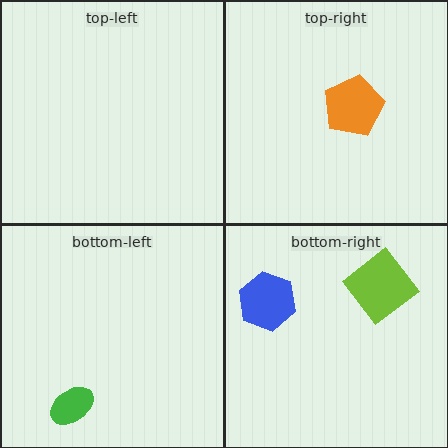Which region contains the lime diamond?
The bottom-right region.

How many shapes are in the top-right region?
1.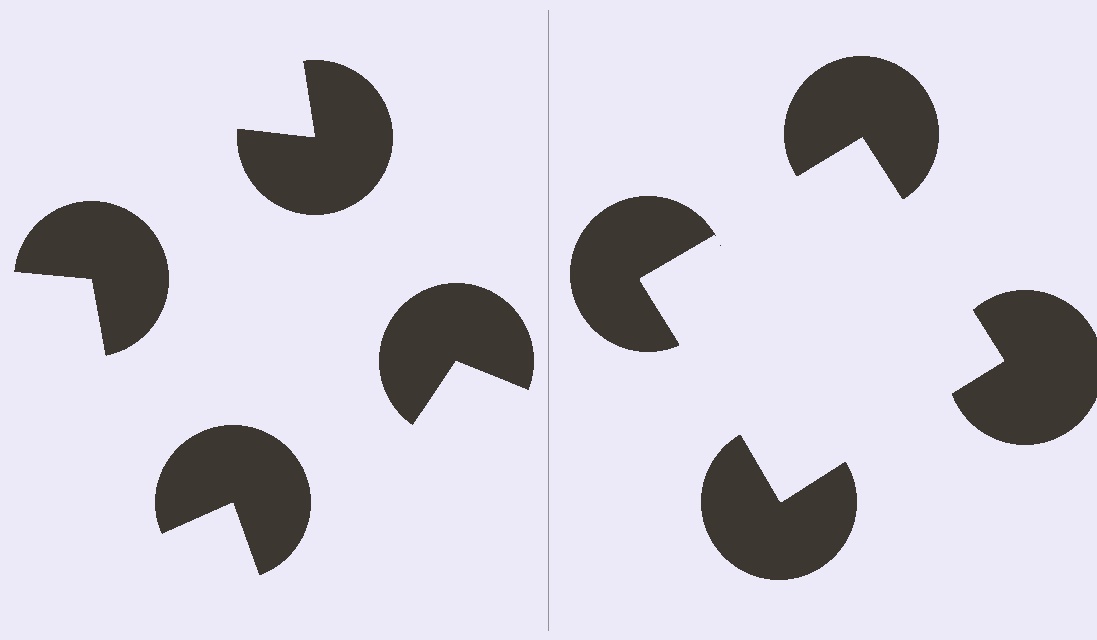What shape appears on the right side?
An illusory square.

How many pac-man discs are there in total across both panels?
8 — 4 on each side.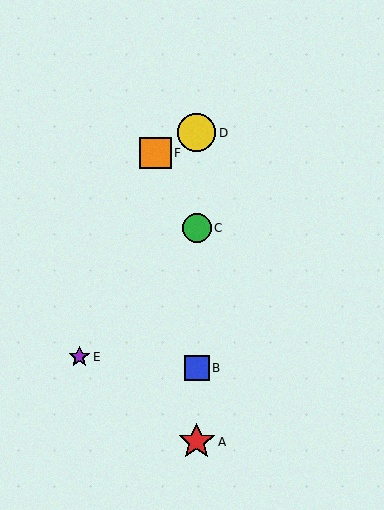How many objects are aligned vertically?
4 objects (A, B, C, D) are aligned vertically.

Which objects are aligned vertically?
Objects A, B, C, D are aligned vertically.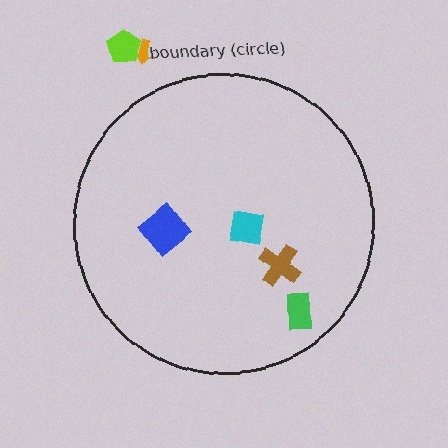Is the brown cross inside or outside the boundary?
Inside.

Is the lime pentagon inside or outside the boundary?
Outside.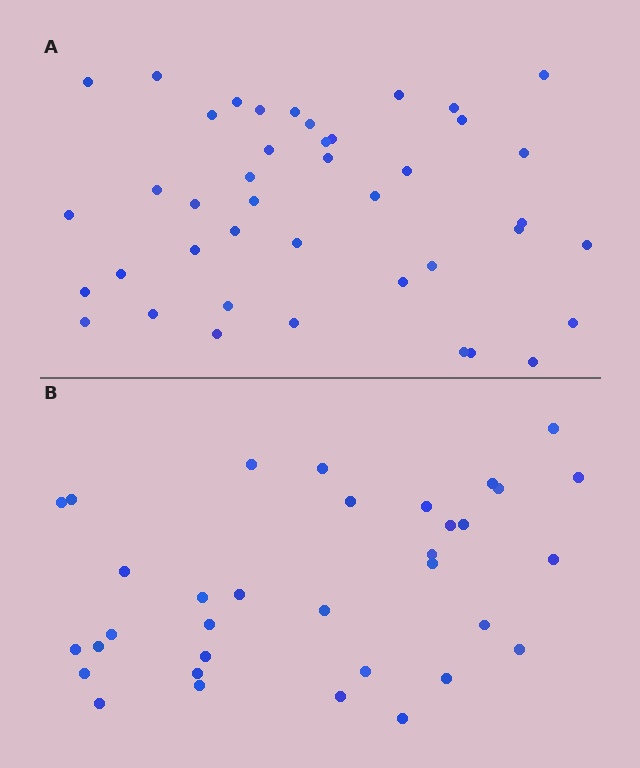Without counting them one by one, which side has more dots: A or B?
Region A (the top region) has more dots.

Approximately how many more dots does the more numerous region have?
Region A has roughly 8 or so more dots than region B.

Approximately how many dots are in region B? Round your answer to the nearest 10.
About 30 dots. (The exact count is 34, which rounds to 30.)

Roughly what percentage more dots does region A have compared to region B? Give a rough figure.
About 25% more.